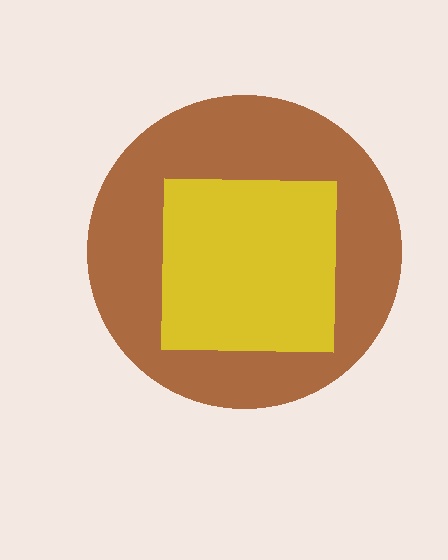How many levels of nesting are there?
2.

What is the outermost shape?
The brown circle.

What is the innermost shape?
The yellow square.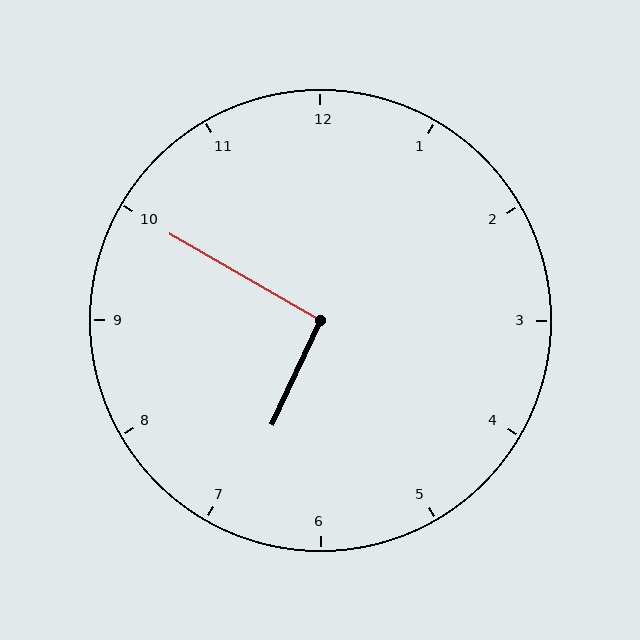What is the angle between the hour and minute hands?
Approximately 95 degrees.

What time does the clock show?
6:50.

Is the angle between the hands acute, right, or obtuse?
It is right.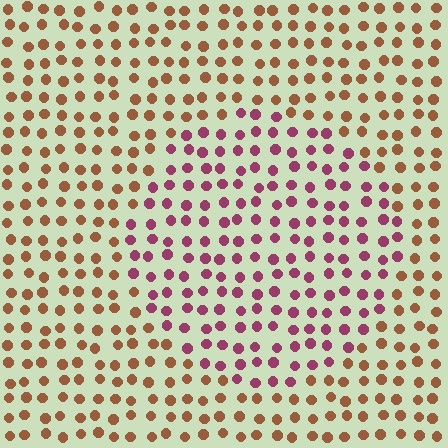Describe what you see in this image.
The image is filled with small brown elements in a uniform arrangement. A circle-shaped region is visible where the elements are tinted to a slightly different hue, forming a subtle color boundary.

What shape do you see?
I see a circle.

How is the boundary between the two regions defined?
The boundary is defined purely by a slight shift in hue (about 51 degrees). Spacing, size, and orientation are identical on both sides.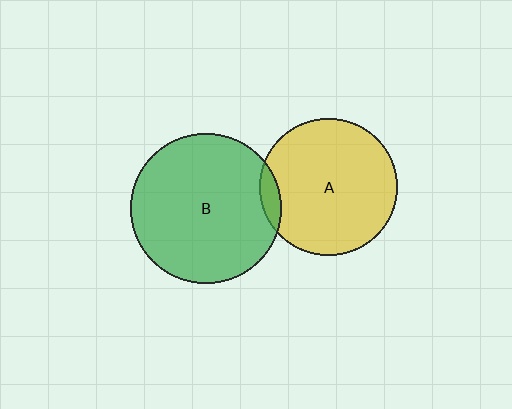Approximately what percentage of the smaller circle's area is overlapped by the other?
Approximately 5%.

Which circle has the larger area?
Circle B (green).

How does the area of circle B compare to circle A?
Approximately 1.2 times.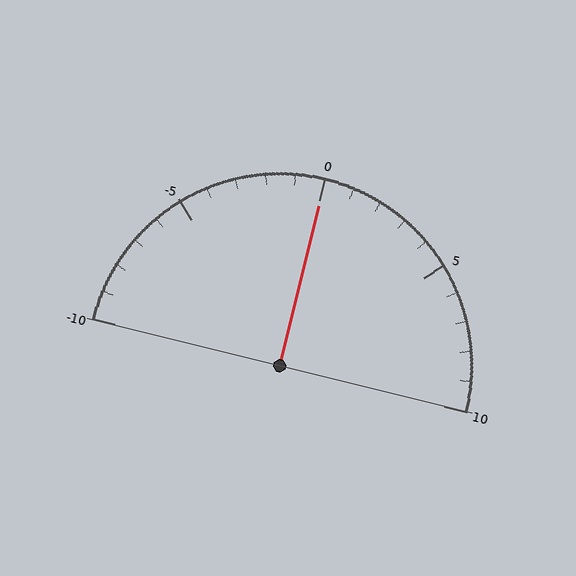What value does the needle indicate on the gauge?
The needle indicates approximately 0.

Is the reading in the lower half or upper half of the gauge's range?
The reading is in the upper half of the range (-10 to 10).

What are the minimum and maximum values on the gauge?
The gauge ranges from -10 to 10.